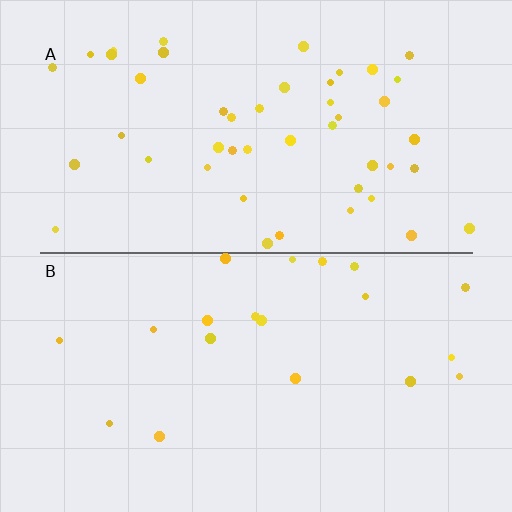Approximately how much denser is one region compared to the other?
Approximately 2.5× — region A over region B.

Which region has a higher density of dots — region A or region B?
A (the top).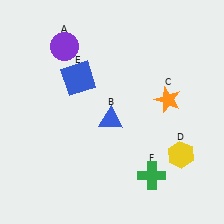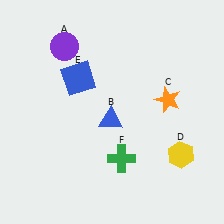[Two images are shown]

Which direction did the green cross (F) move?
The green cross (F) moved left.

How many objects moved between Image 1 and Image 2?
1 object moved between the two images.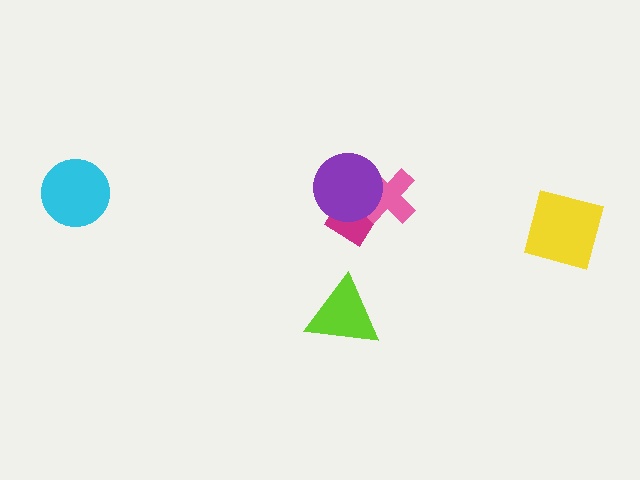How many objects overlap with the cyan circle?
0 objects overlap with the cyan circle.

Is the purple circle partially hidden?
No, no other shape covers it.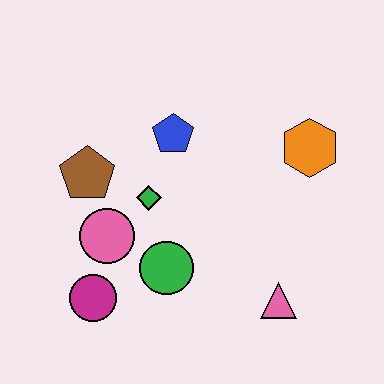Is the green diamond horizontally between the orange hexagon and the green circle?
No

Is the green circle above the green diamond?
No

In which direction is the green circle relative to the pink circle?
The green circle is to the right of the pink circle.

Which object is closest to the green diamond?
The pink circle is closest to the green diamond.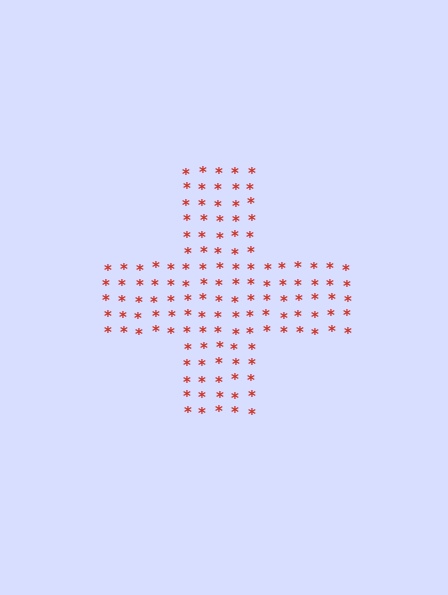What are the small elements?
The small elements are asterisks.